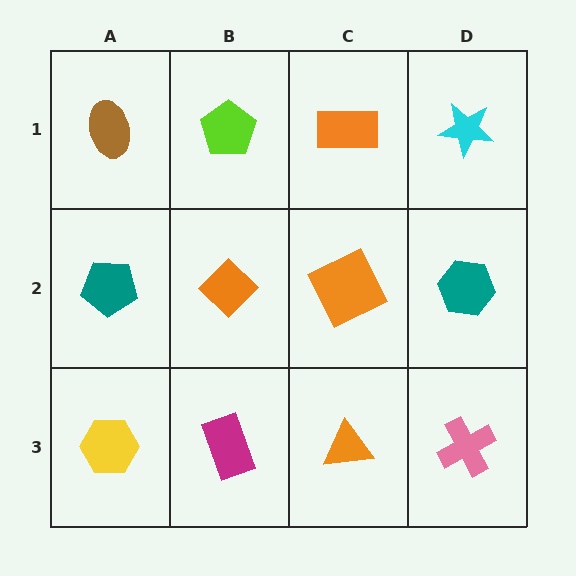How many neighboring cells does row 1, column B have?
3.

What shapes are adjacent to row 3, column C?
An orange square (row 2, column C), a magenta rectangle (row 3, column B), a pink cross (row 3, column D).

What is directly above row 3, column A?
A teal pentagon.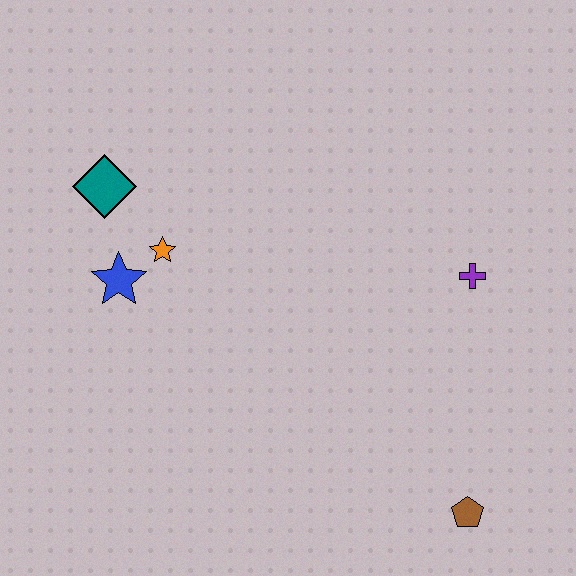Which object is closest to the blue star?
The orange star is closest to the blue star.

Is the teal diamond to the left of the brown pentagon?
Yes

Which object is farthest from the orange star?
The brown pentagon is farthest from the orange star.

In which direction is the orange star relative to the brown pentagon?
The orange star is to the left of the brown pentagon.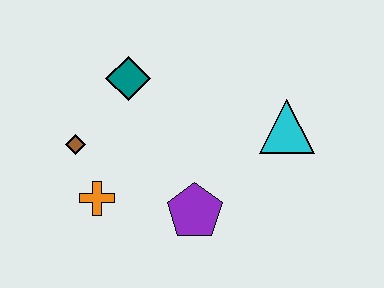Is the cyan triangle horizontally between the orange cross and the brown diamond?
No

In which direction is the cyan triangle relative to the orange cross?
The cyan triangle is to the right of the orange cross.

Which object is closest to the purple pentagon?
The orange cross is closest to the purple pentagon.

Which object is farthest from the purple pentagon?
The teal diamond is farthest from the purple pentagon.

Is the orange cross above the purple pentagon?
Yes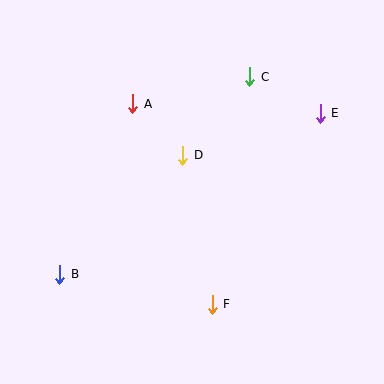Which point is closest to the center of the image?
Point D at (183, 155) is closest to the center.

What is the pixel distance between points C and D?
The distance between C and D is 103 pixels.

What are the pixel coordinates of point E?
Point E is at (320, 113).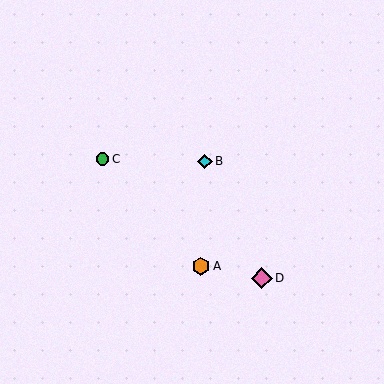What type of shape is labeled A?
Shape A is an orange hexagon.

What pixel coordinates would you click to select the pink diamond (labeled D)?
Click at (262, 278) to select the pink diamond D.